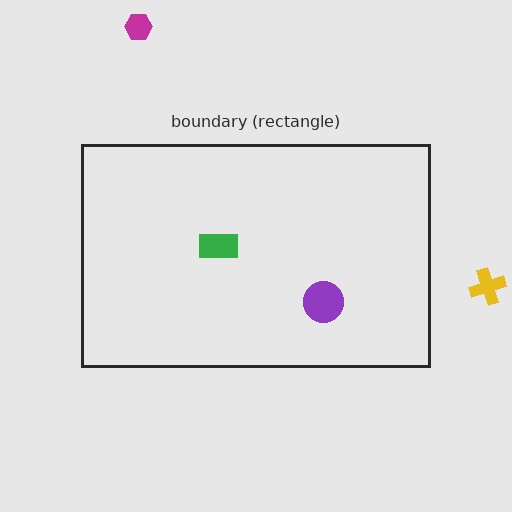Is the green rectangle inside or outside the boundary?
Inside.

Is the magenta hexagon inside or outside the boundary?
Outside.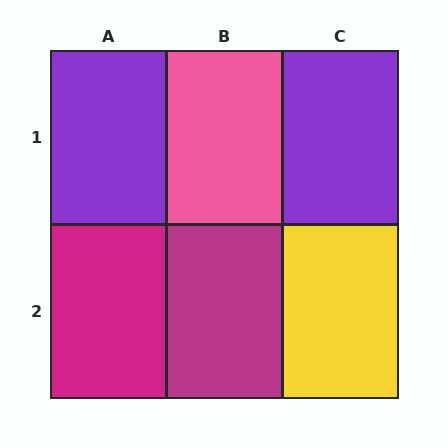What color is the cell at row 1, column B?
Pink.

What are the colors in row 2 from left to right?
Magenta, magenta, yellow.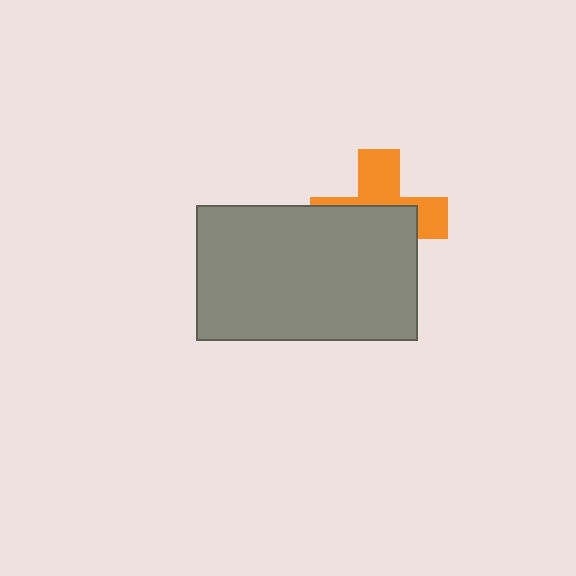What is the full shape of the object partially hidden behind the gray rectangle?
The partially hidden object is an orange cross.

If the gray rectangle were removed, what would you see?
You would see the complete orange cross.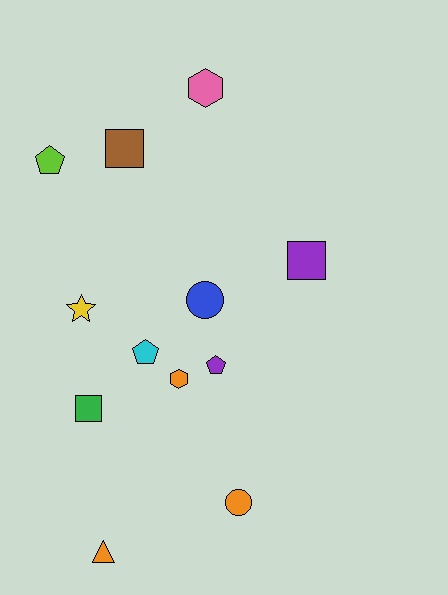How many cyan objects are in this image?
There is 1 cyan object.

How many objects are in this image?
There are 12 objects.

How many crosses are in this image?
There are no crosses.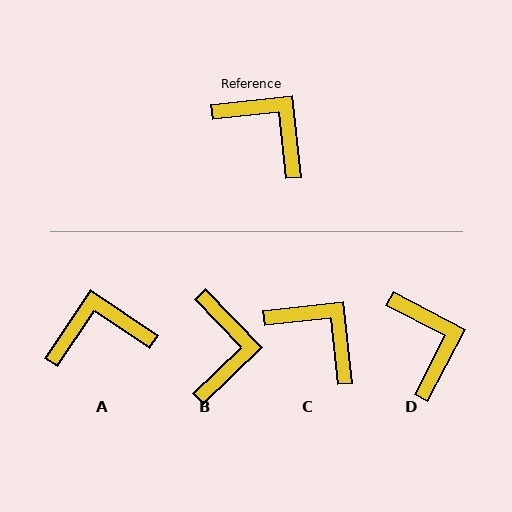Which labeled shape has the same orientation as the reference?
C.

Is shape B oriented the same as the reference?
No, it is off by about 52 degrees.